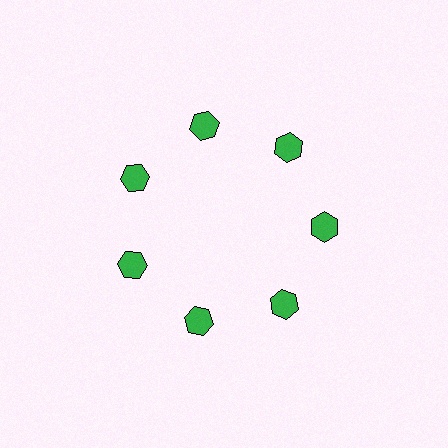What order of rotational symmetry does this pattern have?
This pattern has 7-fold rotational symmetry.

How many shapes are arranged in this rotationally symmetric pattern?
There are 7 shapes, arranged in 7 groups of 1.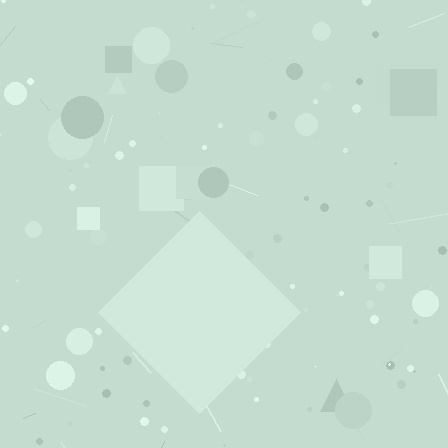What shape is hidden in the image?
A diamond is hidden in the image.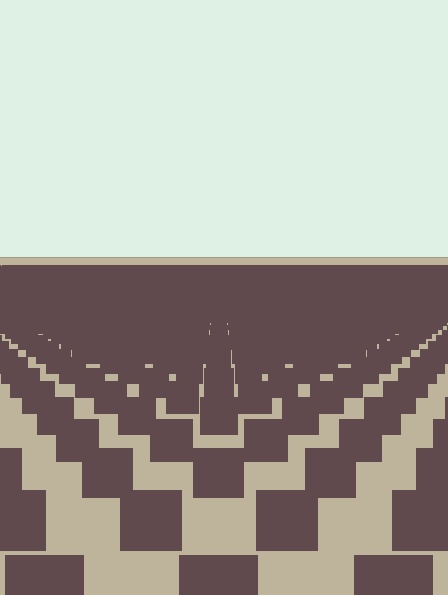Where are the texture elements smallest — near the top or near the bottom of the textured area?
Near the top.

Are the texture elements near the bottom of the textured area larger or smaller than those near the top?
Larger. Near the bottom, elements are closer to the viewer and appear at a bigger on-screen size.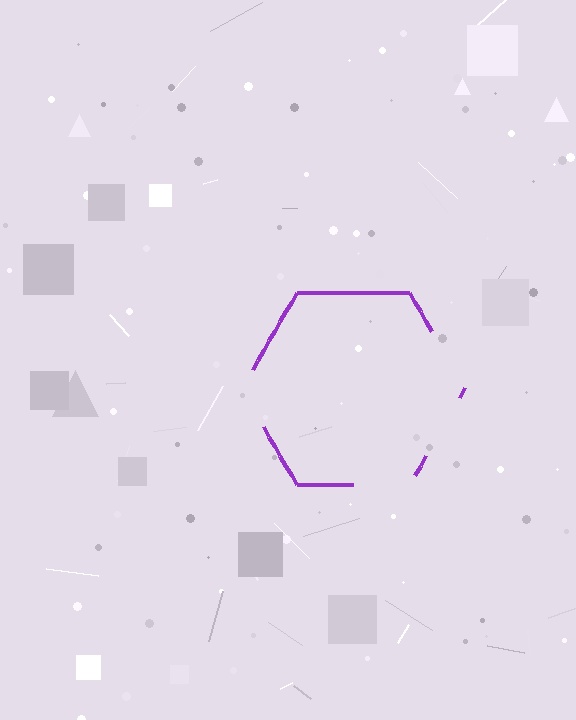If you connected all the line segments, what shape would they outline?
They would outline a hexagon.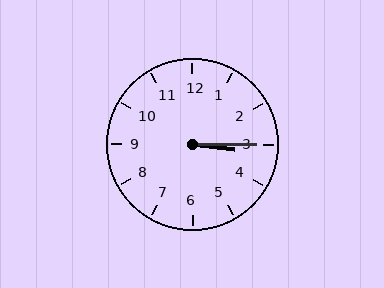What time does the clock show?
3:15.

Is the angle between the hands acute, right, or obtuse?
It is acute.